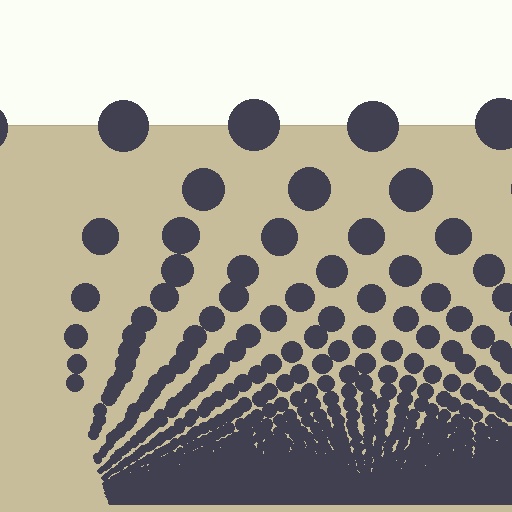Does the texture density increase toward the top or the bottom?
Density increases toward the bottom.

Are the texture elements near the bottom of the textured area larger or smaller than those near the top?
Smaller. The gradient is inverted — elements near the bottom are smaller and denser.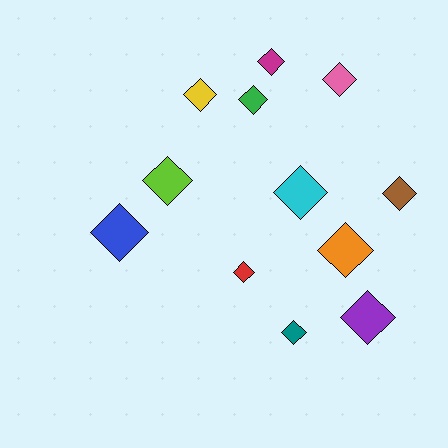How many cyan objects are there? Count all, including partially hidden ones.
There is 1 cyan object.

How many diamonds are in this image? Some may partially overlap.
There are 12 diamonds.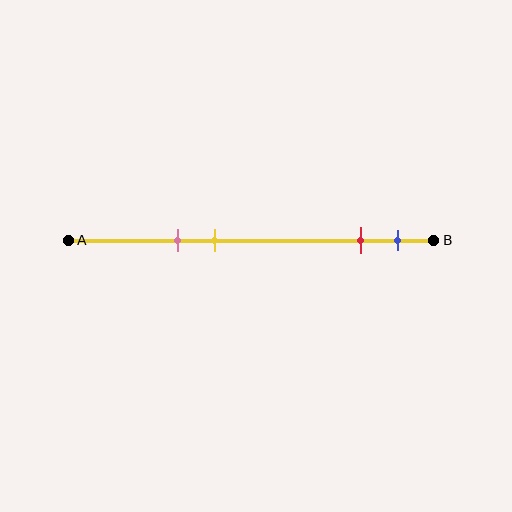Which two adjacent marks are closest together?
The red and blue marks are the closest adjacent pair.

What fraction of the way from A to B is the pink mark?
The pink mark is approximately 30% (0.3) of the way from A to B.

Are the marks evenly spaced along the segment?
No, the marks are not evenly spaced.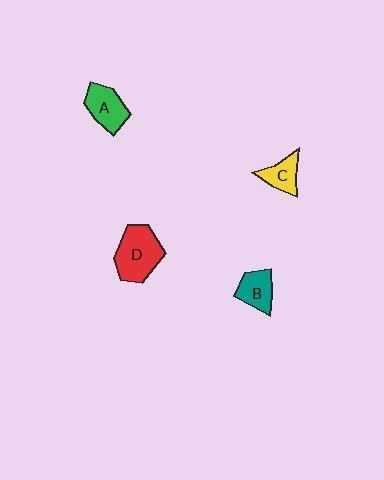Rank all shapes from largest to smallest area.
From largest to smallest: D (red), A (green), B (teal), C (yellow).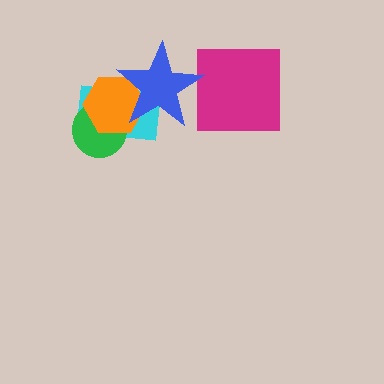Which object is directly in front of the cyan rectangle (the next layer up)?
The green circle is directly in front of the cyan rectangle.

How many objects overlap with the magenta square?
0 objects overlap with the magenta square.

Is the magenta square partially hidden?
No, no other shape covers it.